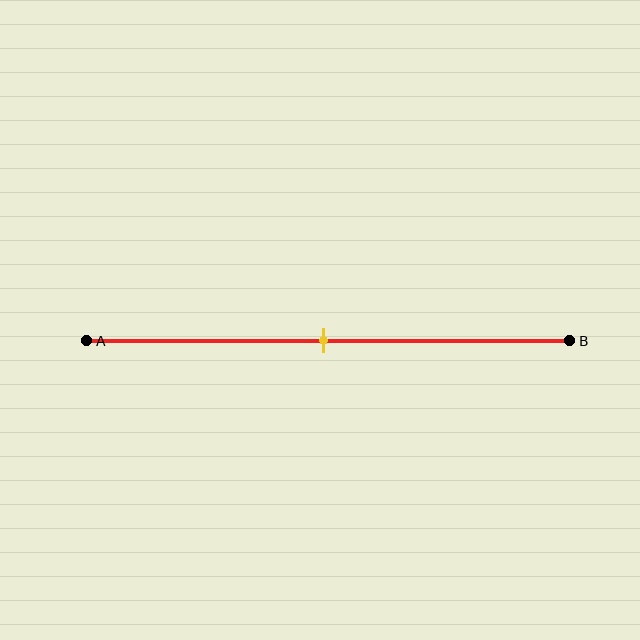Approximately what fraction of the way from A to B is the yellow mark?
The yellow mark is approximately 50% of the way from A to B.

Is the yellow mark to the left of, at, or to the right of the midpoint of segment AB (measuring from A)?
The yellow mark is approximately at the midpoint of segment AB.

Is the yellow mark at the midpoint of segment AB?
Yes, the mark is approximately at the midpoint.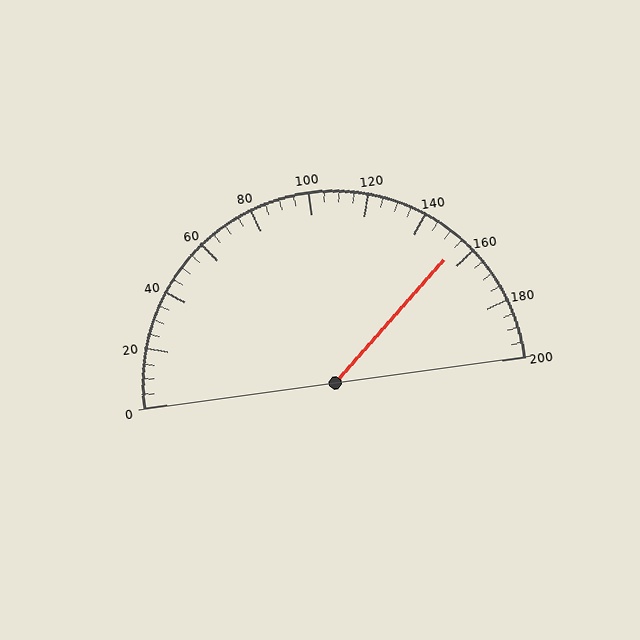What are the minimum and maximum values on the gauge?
The gauge ranges from 0 to 200.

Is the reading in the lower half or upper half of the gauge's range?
The reading is in the upper half of the range (0 to 200).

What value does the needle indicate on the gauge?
The needle indicates approximately 155.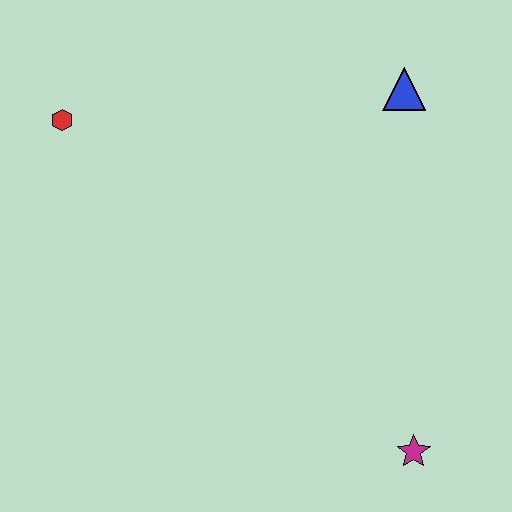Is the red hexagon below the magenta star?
No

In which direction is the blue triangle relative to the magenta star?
The blue triangle is above the magenta star.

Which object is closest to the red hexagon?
The blue triangle is closest to the red hexagon.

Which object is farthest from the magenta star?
The red hexagon is farthest from the magenta star.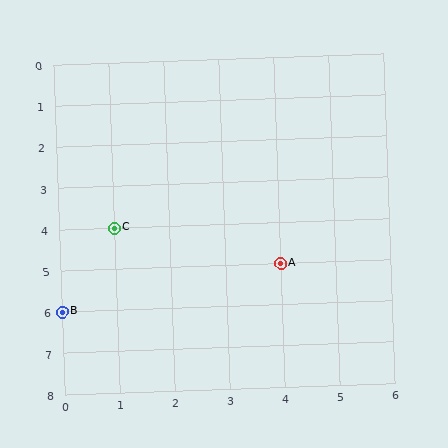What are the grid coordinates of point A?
Point A is at grid coordinates (4, 5).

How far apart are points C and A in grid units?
Points C and A are 3 columns and 1 row apart (about 3.2 grid units diagonally).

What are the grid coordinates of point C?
Point C is at grid coordinates (1, 4).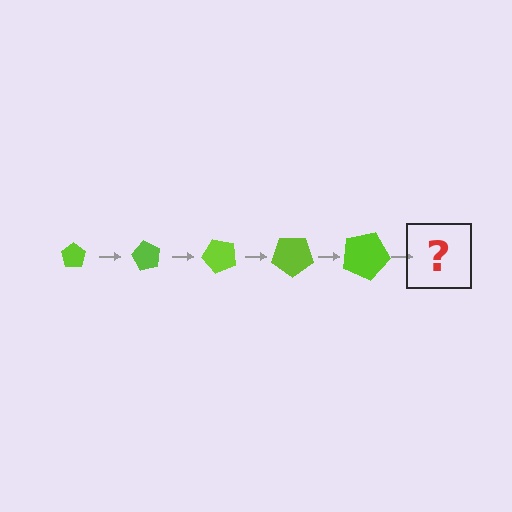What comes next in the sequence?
The next element should be a pentagon, larger than the previous one and rotated 300 degrees from the start.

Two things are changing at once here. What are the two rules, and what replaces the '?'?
The two rules are that the pentagon grows larger each step and it rotates 60 degrees each step. The '?' should be a pentagon, larger than the previous one and rotated 300 degrees from the start.